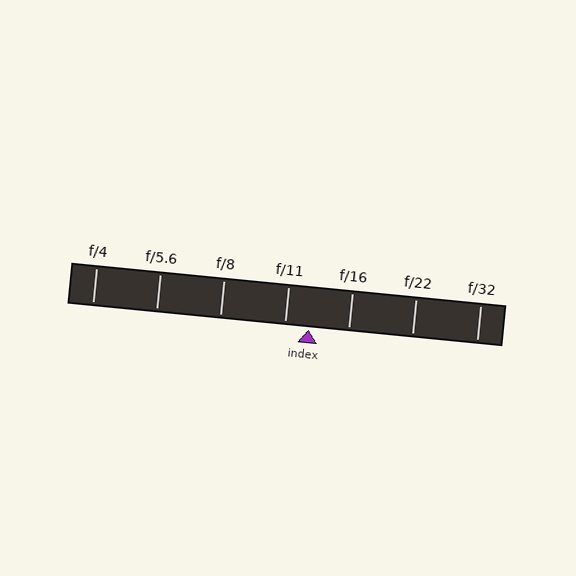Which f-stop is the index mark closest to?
The index mark is closest to f/11.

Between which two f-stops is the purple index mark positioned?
The index mark is between f/11 and f/16.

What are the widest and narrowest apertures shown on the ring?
The widest aperture shown is f/4 and the narrowest is f/32.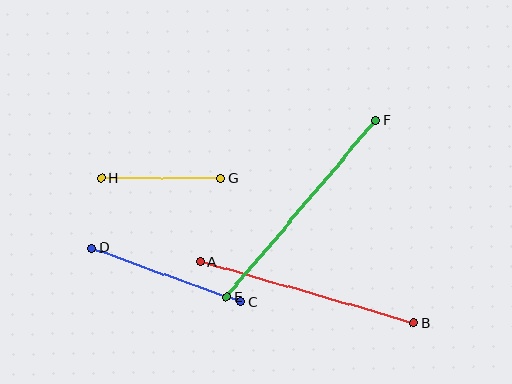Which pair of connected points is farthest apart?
Points E and F are farthest apart.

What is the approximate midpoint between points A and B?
The midpoint is at approximately (307, 292) pixels.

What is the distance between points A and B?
The distance is approximately 222 pixels.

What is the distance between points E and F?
The distance is approximately 231 pixels.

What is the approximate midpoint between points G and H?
The midpoint is at approximately (161, 178) pixels.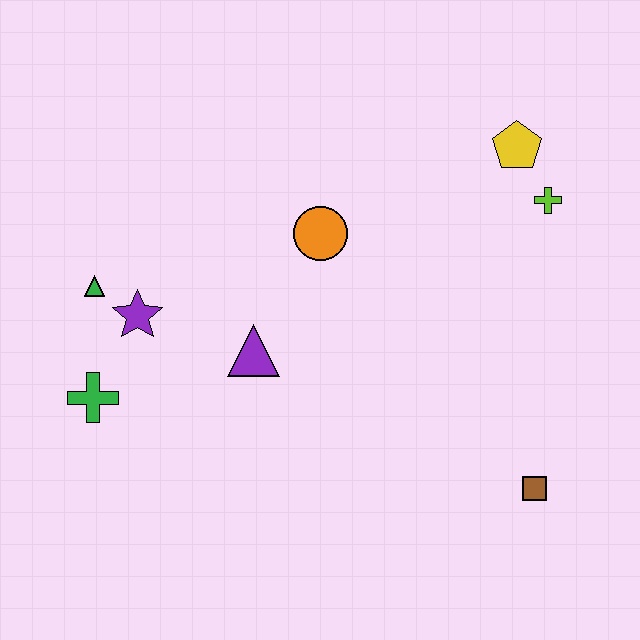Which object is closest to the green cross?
The purple star is closest to the green cross.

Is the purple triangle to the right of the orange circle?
No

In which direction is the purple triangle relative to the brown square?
The purple triangle is to the left of the brown square.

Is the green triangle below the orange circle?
Yes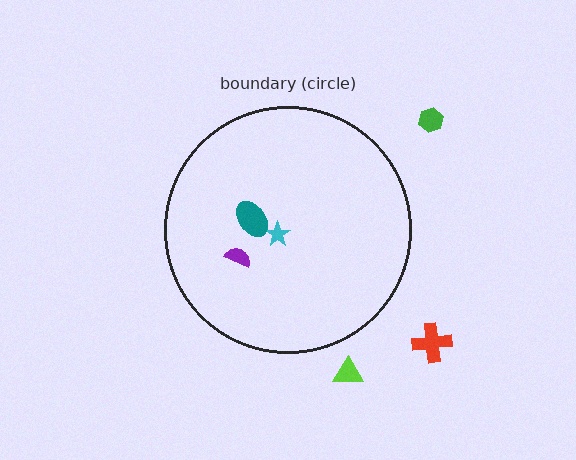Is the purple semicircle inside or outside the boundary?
Inside.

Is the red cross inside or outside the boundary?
Outside.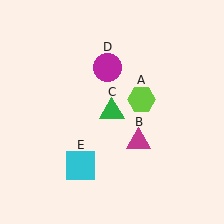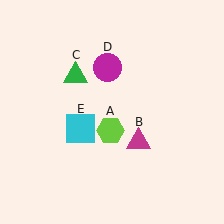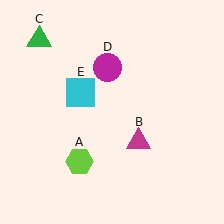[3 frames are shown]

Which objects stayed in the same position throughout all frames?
Magenta triangle (object B) and magenta circle (object D) remained stationary.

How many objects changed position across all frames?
3 objects changed position: lime hexagon (object A), green triangle (object C), cyan square (object E).